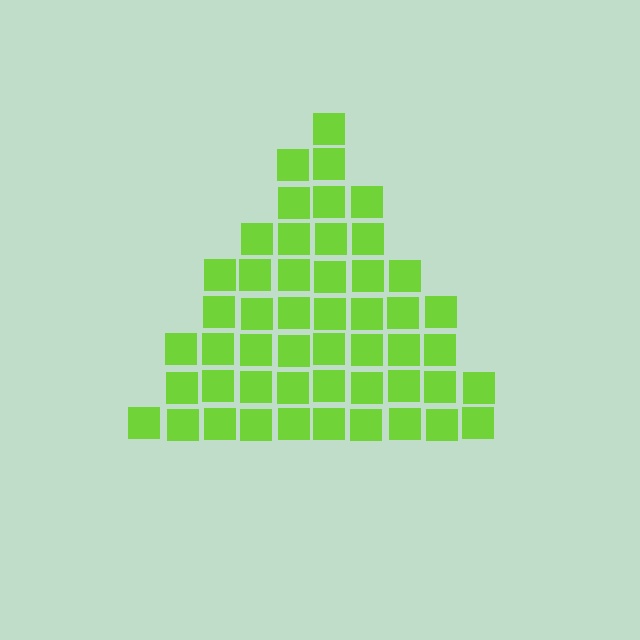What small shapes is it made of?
It is made of small squares.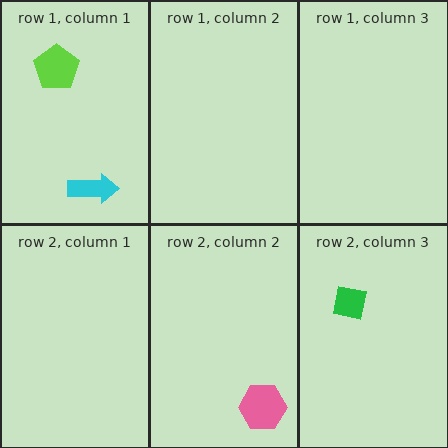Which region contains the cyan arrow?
The row 1, column 1 region.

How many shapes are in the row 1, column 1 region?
2.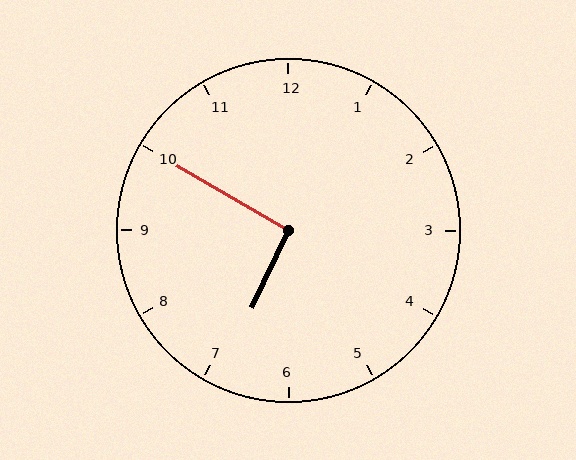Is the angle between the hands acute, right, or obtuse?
It is right.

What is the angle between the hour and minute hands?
Approximately 95 degrees.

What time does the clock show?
6:50.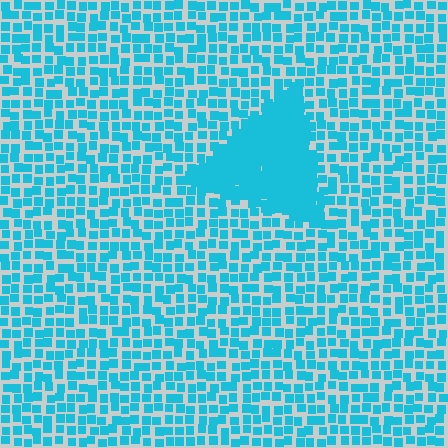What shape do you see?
I see a triangle.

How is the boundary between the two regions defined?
The boundary is defined by a change in element density (approximately 2.5x ratio). All elements are the same color, size, and shape.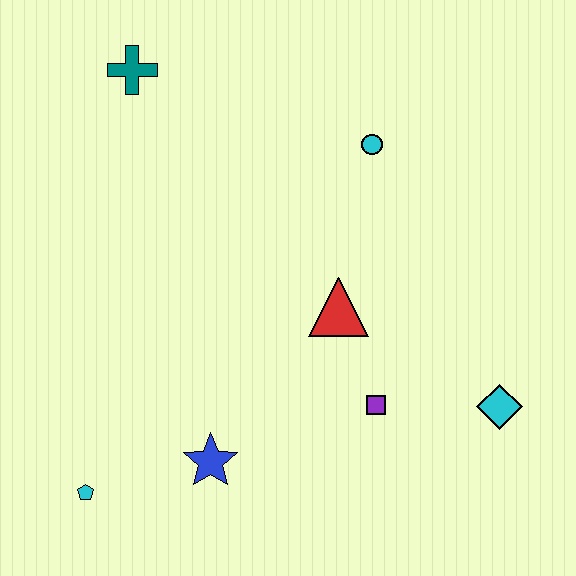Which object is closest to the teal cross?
The cyan circle is closest to the teal cross.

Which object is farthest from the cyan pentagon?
The cyan circle is farthest from the cyan pentagon.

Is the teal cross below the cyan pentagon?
No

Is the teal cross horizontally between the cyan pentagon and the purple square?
Yes